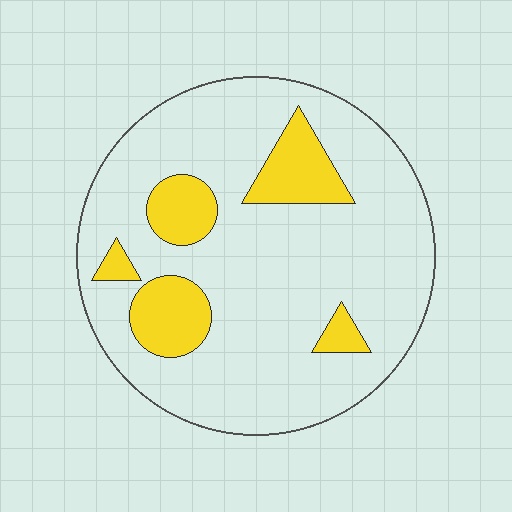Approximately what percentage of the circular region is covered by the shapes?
Approximately 20%.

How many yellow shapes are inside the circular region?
5.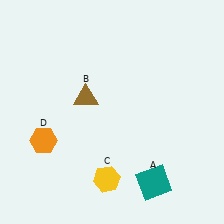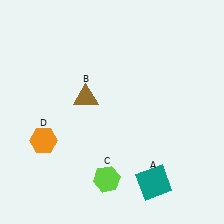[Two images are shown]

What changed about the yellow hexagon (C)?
In Image 1, C is yellow. In Image 2, it changed to lime.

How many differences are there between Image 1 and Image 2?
There is 1 difference between the two images.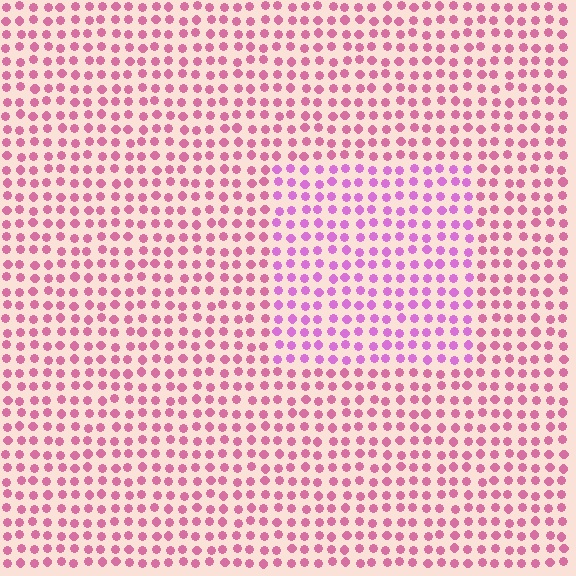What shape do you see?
I see a rectangle.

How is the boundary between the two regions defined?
The boundary is defined purely by a slight shift in hue (about 31 degrees). Spacing, size, and orientation are identical on both sides.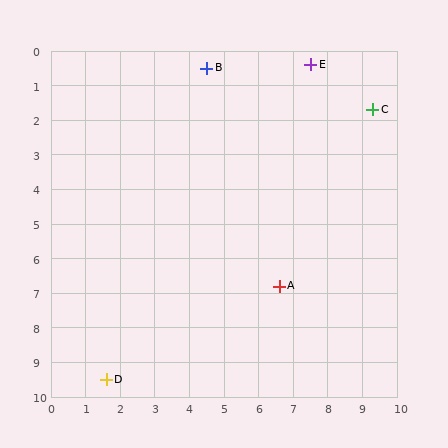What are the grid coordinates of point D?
Point D is at approximately (1.6, 9.5).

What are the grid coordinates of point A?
Point A is at approximately (6.6, 6.8).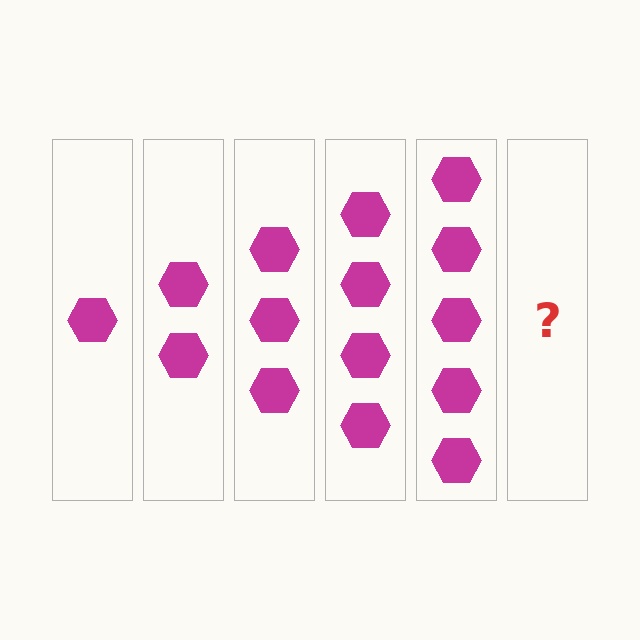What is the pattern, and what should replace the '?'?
The pattern is that each step adds one more hexagon. The '?' should be 6 hexagons.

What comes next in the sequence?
The next element should be 6 hexagons.